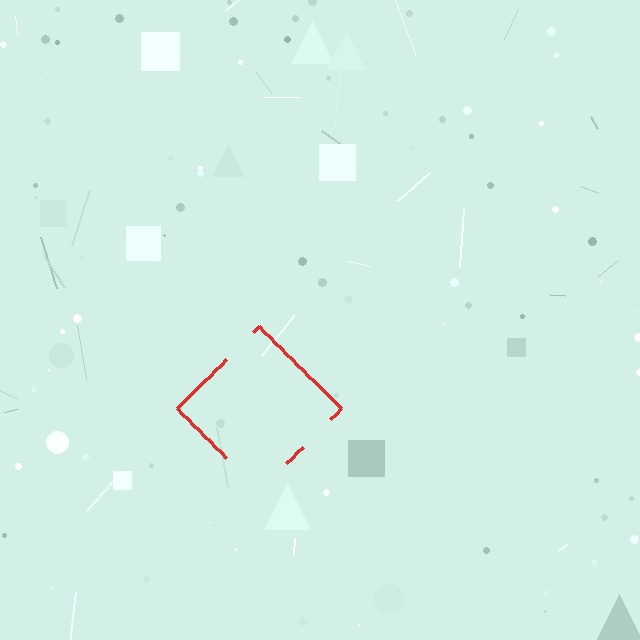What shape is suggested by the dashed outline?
The dashed outline suggests a diamond.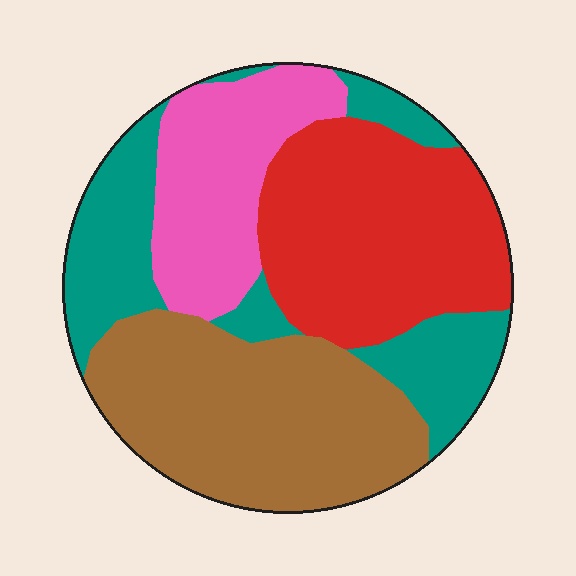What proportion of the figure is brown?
Brown covers 31% of the figure.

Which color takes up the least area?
Pink, at roughly 20%.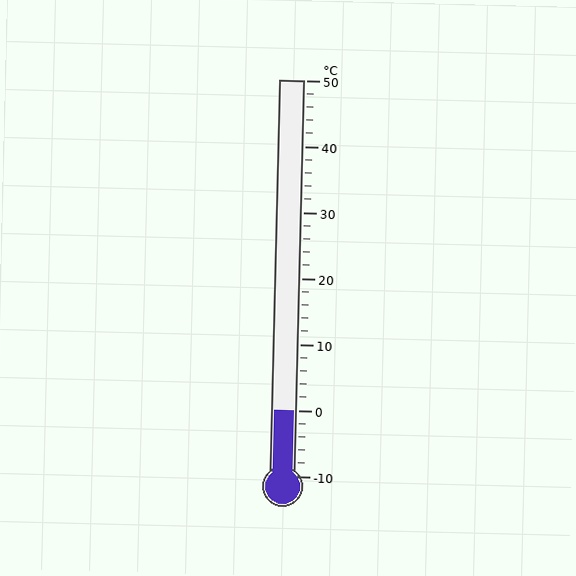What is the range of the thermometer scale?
The thermometer scale ranges from -10°C to 50°C.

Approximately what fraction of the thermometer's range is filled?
The thermometer is filled to approximately 15% of its range.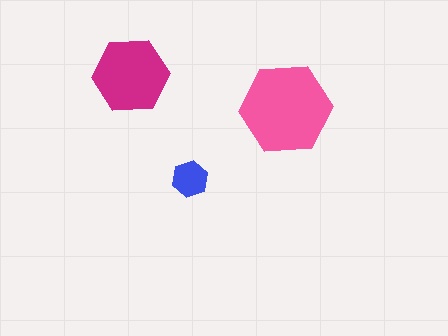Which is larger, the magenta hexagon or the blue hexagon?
The magenta one.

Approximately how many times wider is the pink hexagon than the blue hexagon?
About 2.5 times wider.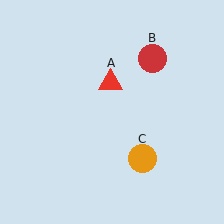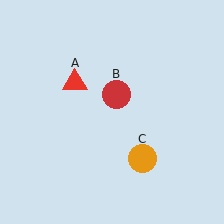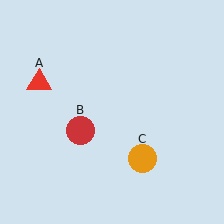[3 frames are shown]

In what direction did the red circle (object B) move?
The red circle (object B) moved down and to the left.